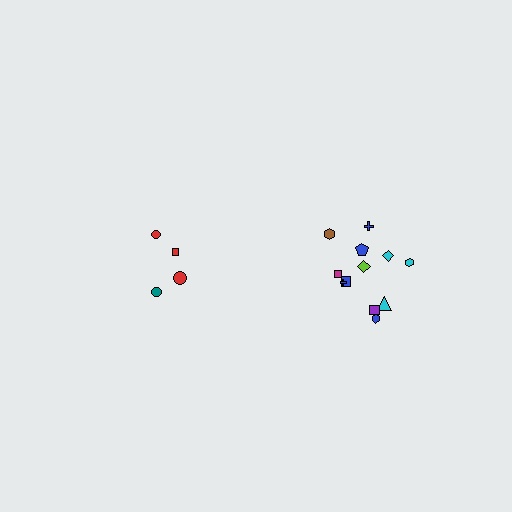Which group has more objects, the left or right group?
The right group.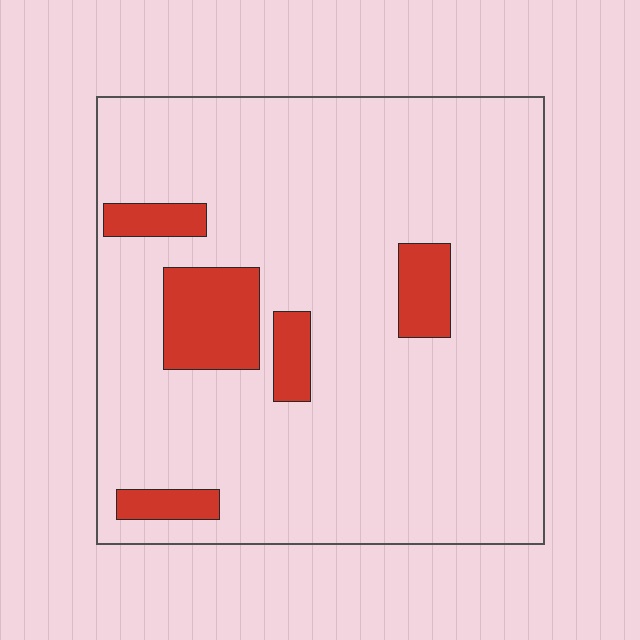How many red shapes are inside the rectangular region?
5.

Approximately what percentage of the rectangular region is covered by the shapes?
Approximately 15%.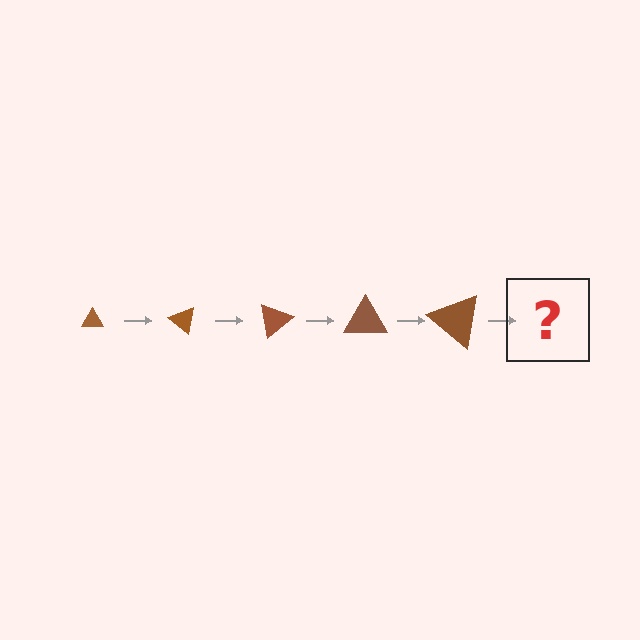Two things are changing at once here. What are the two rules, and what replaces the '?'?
The two rules are that the triangle grows larger each step and it rotates 40 degrees each step. The '?' should be a triangle, larger than the previous one and rotated 200 degrees from the start.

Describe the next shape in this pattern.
It should be a triangle, larger than the previous one and rotated 200 degrees from the start.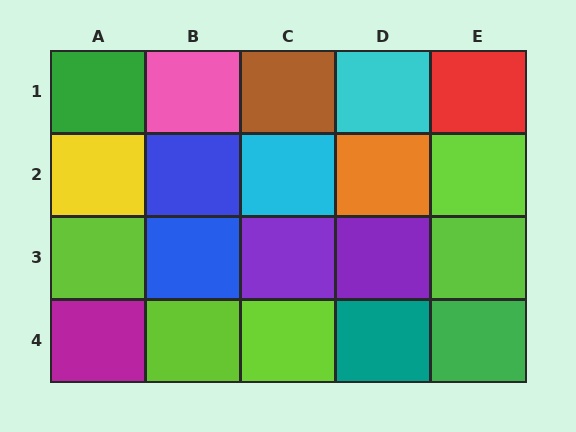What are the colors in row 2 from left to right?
Yellow, blue, cyan, orange, lime.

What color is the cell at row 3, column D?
Purple.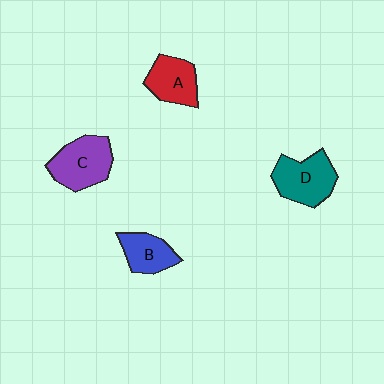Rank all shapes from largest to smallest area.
From largest to smallest: C (purple), D (teal), A (red), B (blue).